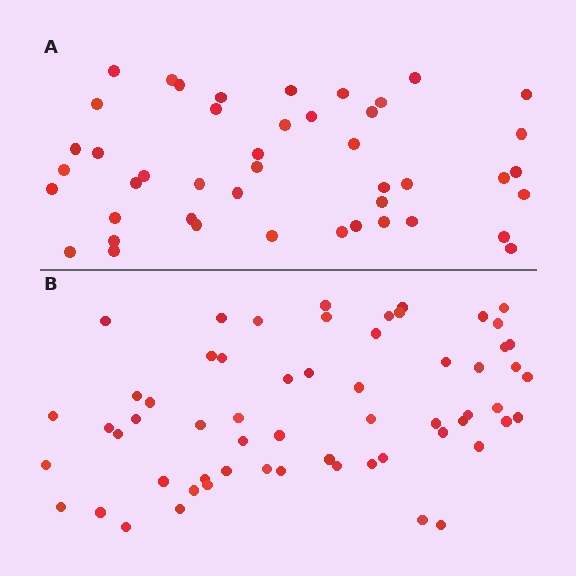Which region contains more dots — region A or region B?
Region B (the bottom region) has more dots.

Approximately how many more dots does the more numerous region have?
Region B has approximately 15 more dots than region A.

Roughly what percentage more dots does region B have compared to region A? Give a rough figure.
About 35% more.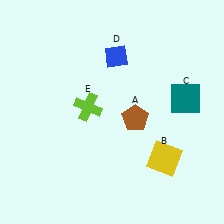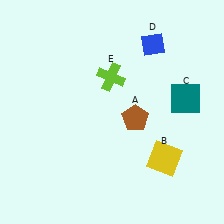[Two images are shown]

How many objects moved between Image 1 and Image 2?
2 objects moved between the two images.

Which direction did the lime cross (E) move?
The lime cross (E) moved up.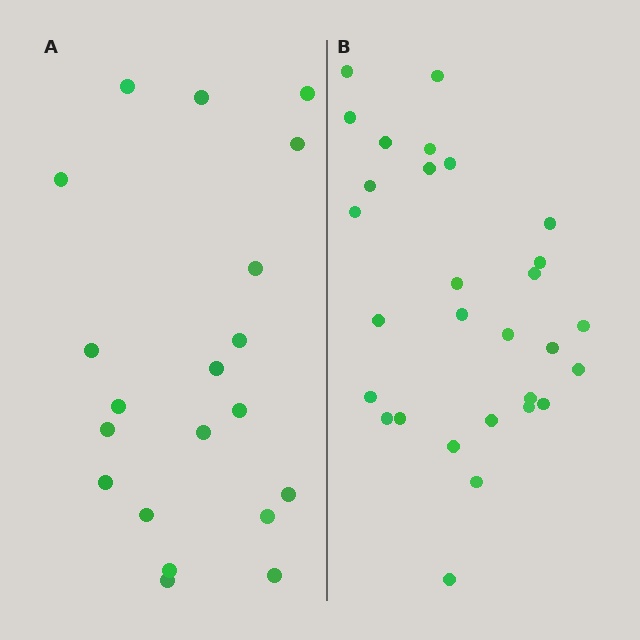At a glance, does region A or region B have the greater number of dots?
Region B (the right region) has more dots.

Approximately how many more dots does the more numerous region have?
Region B has roughly 8 or so more dots than region A.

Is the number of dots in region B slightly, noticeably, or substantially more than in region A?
Region B has substantially more. The ratio is roughly 1.4 to 1.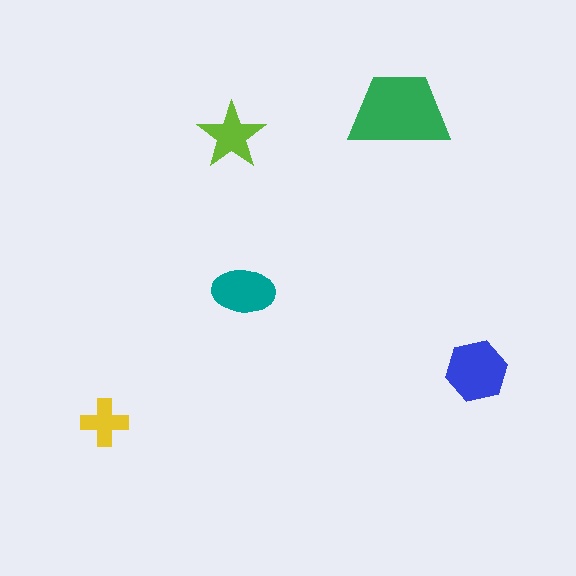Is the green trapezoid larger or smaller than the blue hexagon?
Larger.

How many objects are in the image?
There are 5 objects in the image.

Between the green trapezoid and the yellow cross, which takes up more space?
The green trapezoid.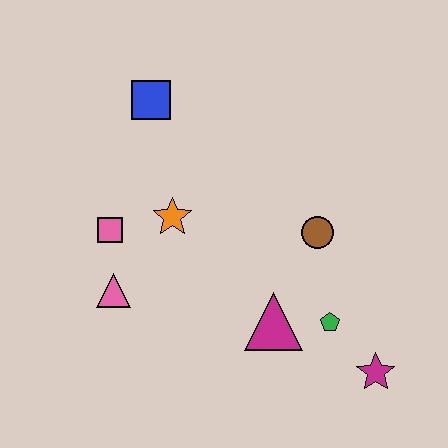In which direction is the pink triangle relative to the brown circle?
The pink triangle is to the left of the brown circle.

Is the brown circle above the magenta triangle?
Yes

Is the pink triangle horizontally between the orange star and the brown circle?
No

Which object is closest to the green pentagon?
The magenta triangle is closest to the green pentagon.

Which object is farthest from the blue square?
The magenta star is farthest from the blue square.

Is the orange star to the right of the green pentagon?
No